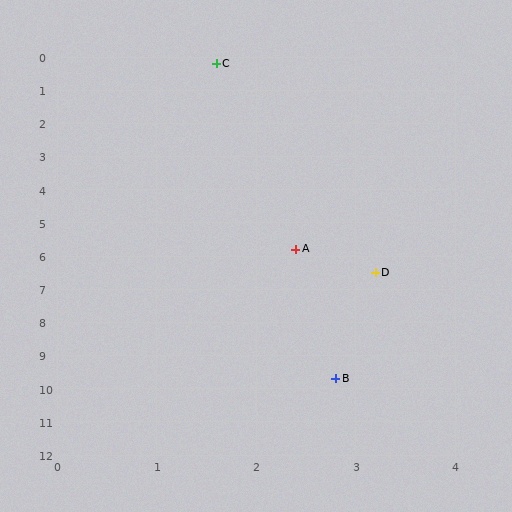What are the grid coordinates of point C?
Point C is at approximately (1.6, 0.2).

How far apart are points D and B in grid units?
Points D and B are about 3.2 grid units apart.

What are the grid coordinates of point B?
Point B is at approximately (2.8, 9.7).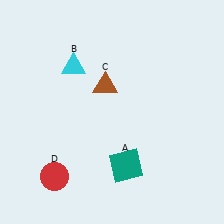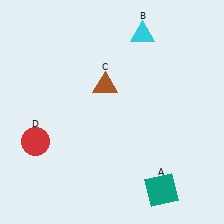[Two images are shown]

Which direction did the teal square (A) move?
The teal square (A) moved right.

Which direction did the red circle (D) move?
The red circle (D) moved up.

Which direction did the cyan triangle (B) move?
The cyan triangle (B) moved right.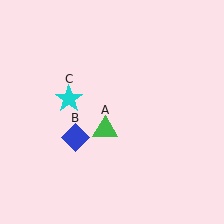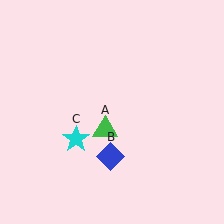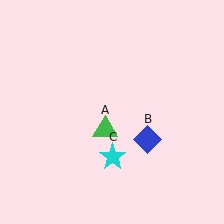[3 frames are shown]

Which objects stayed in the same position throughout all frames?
Green triangle (object A) remained stationary.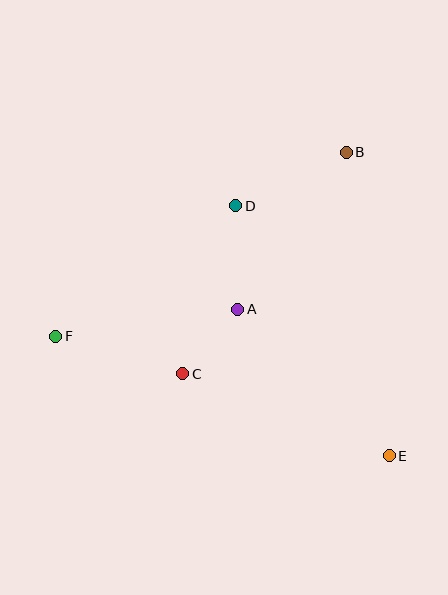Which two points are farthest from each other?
Points E and F are farthest from each other.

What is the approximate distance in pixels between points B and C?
The distance between B and C is approximately 275 pixels.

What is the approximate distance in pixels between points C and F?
The distance between C and F is approximately 133 pixels.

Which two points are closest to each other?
Points A and C are closest to each other.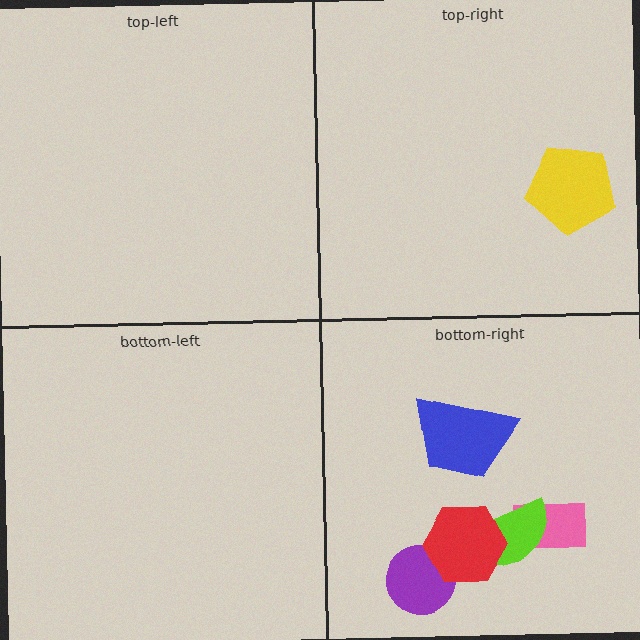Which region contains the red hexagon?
The bottom-right region.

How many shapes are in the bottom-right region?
5.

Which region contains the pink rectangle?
The bottom-right region.